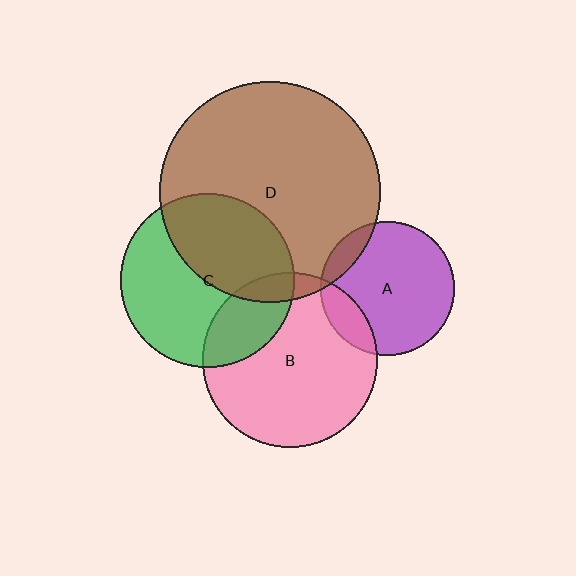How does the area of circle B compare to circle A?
Approximately 1.7 times.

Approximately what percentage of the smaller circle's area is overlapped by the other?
Approximately 10%.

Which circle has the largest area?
Circle D (brown).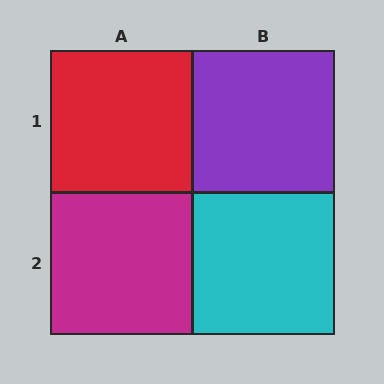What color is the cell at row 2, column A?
Magenta.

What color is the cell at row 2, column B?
Cyan.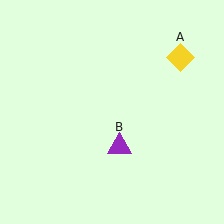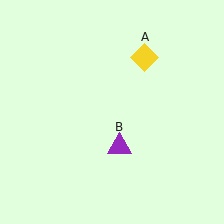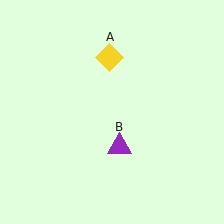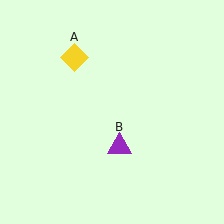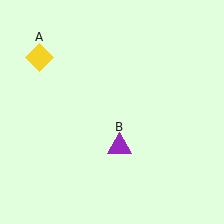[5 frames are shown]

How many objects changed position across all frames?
1 object changed position: yellow diamond (object A).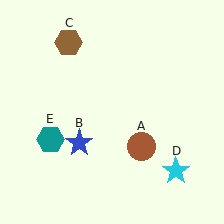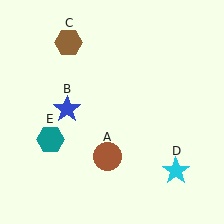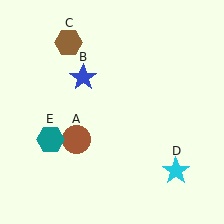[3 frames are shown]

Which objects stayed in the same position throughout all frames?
Brown hexagon (object C) and cyan star (object D) and teal hexagon (object E) remained stationary.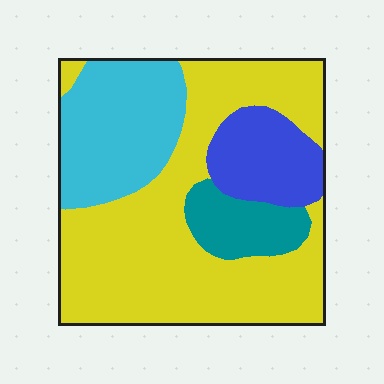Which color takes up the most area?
Yellow, at roughly 55%.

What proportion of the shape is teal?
Teal takes up about one tenth (1/10) of the shape.